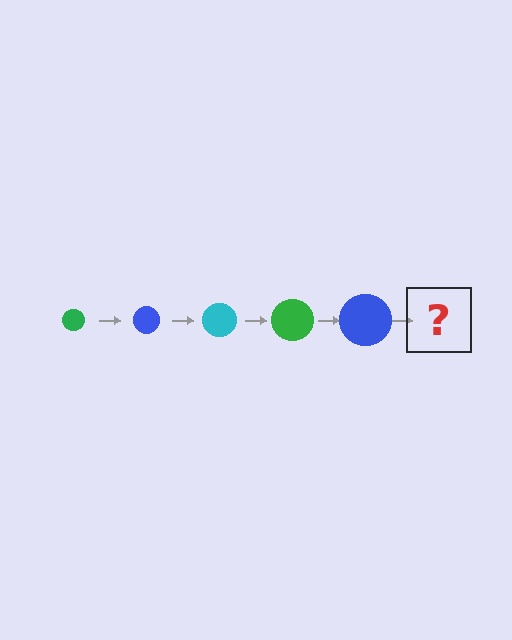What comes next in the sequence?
The next element should be a cyan circle, larger than the previous one.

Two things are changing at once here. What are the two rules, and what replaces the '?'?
The two rules are that the circle grows larger each step and the color cycles through green, blue, and cyan. The '?' should be a cyan circle, larger than the previous one.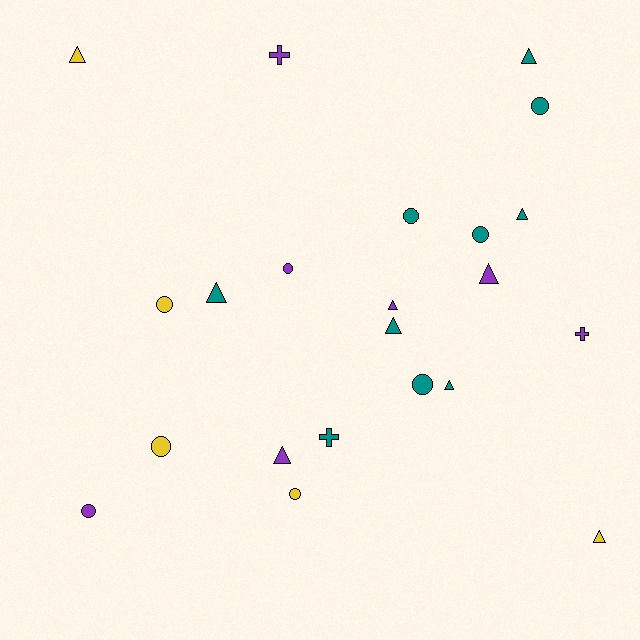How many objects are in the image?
There are 22 objects.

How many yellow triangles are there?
There are 2 yellow triangles.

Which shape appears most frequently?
Triangle, with 10 objects.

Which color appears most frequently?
Teal, with 10 objects.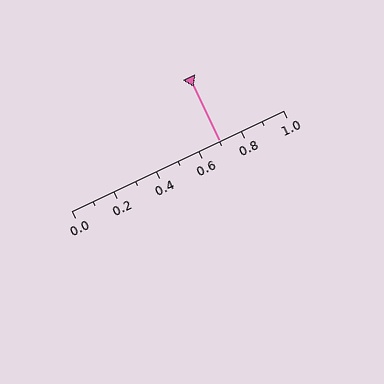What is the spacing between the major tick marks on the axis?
The major ticks are spaced 0.2 apart.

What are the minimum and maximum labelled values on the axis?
The axis runs from 0.0 to 1.0.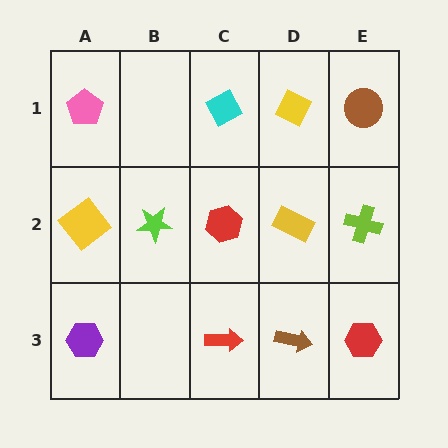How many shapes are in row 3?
4 shapes.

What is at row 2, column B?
A lime star.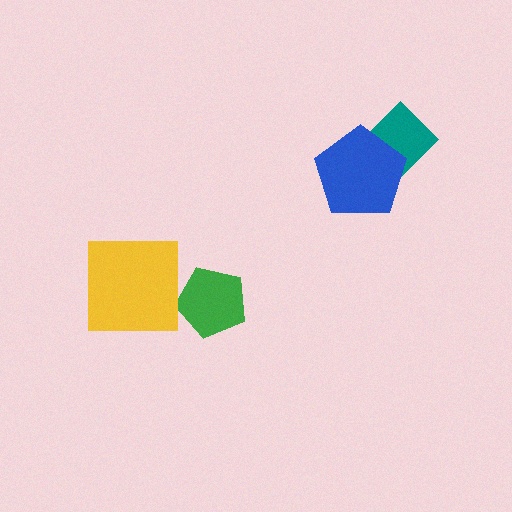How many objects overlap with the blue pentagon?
1 object overlaps with the blue pentagon.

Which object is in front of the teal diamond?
The blue pentagon is in front of the teal diamond.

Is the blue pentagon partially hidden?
No, no other shape covers it.